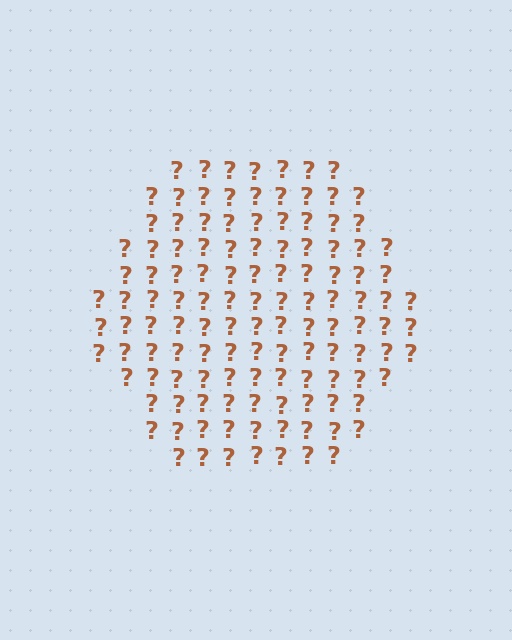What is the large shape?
The large shape is a hexagon.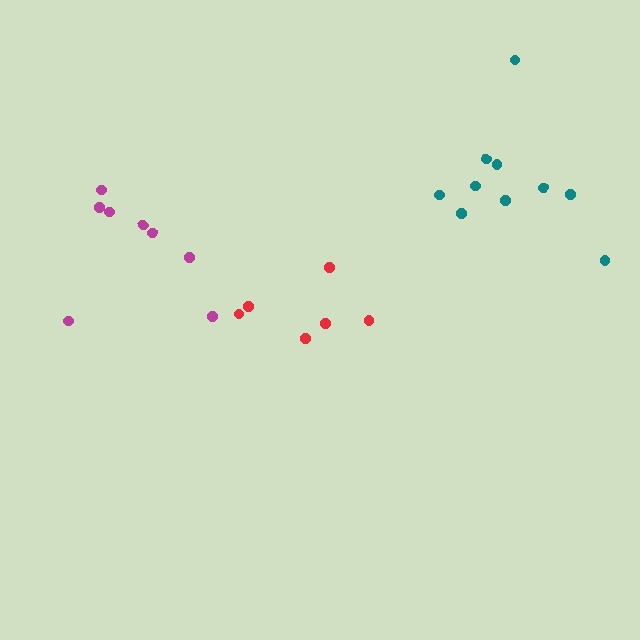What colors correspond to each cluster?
The clusters are colored: magenta, red, teal.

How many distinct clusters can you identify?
There are 3 distinct clusters.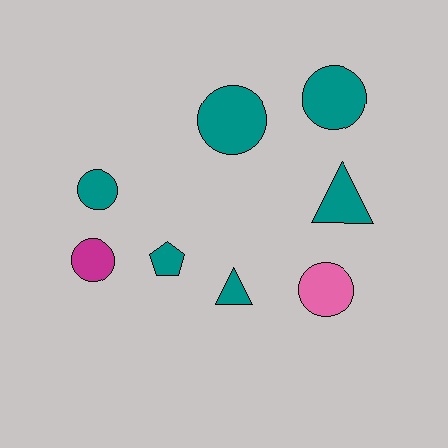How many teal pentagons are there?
There is 1 teal pentagon.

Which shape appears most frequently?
Circle, with 5 objects.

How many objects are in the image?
There are 8 objects.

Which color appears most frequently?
Teal, with 6 objects.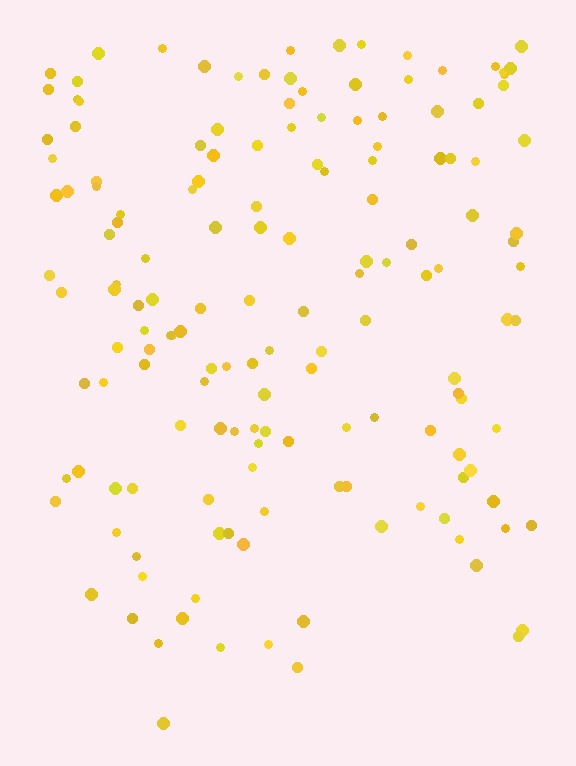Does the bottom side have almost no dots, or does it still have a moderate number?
Still a moderate number, just noticeably fewer than the top.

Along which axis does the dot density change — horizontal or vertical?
Vertical.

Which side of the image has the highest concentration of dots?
The top.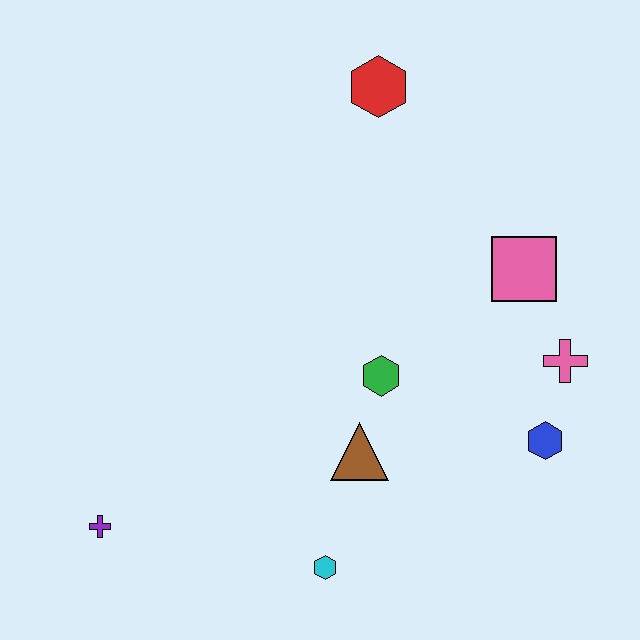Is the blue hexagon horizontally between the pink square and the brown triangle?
No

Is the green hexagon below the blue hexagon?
No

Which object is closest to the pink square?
The pink cross is closest to the pink square.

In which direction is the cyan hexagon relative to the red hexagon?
The cyan hexagon is below the red hexagon.